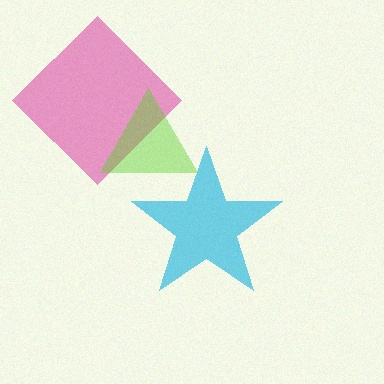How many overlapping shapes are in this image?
There are 3 overlapping shapes in the image.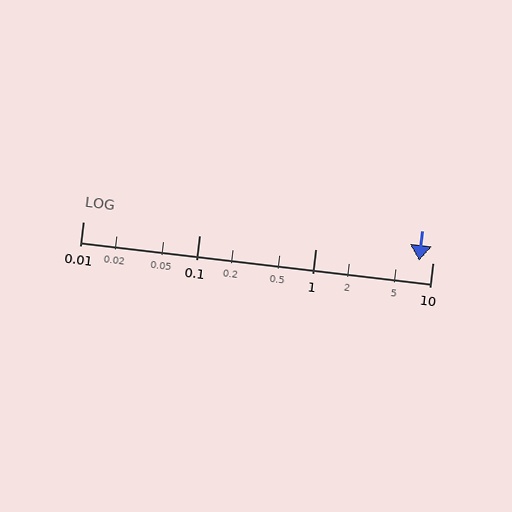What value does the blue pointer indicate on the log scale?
The pointer indicates approximately 7.6.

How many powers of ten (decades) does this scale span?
The scale spans 3 decades, from 0.01 to 10.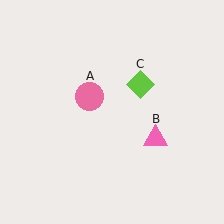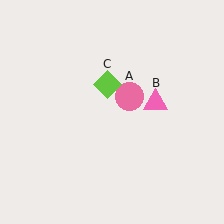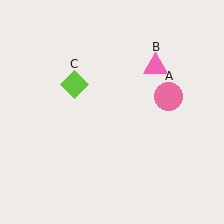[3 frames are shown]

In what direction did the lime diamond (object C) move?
The lime diamond (object C) moved left.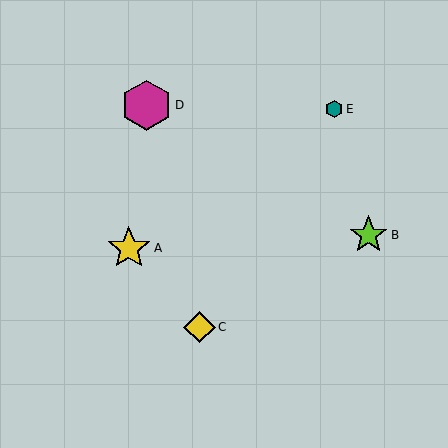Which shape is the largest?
The magenta hexagon (labeled D) is the largest.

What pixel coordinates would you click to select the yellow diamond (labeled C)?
Click at (200, 327) to select the yellow diamond C.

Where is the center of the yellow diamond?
The center of the yellow diamond is at (200, 327).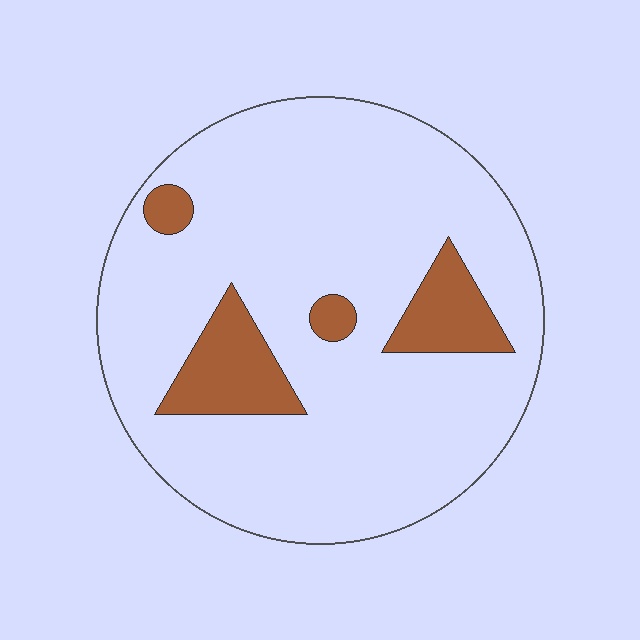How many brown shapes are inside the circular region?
4.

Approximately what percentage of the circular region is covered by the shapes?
Approximately 15%.